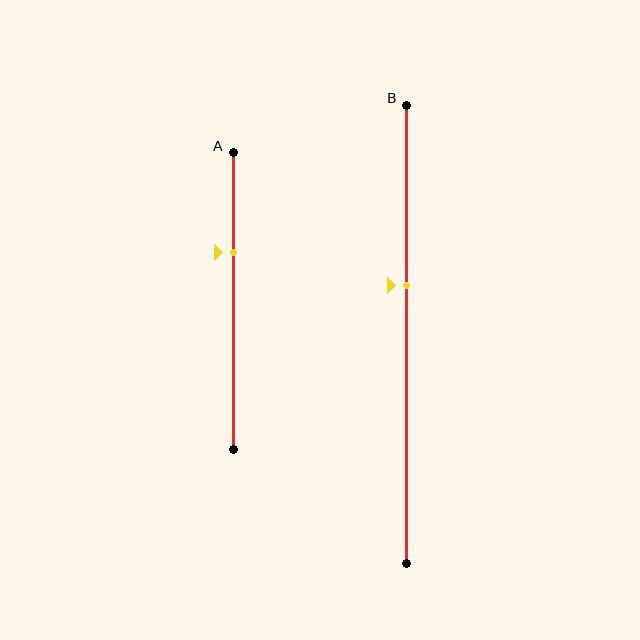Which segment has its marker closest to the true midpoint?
Segment B has its marker closest to the true midpoint.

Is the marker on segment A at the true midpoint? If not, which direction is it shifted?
No, the marker on segment A is shifted upward by about 16% of the segment length.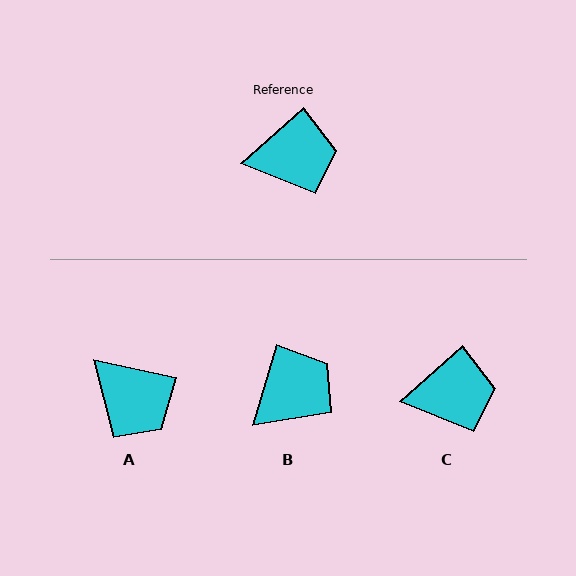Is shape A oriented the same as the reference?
No, it is off by about 54 degrees.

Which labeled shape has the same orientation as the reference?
C.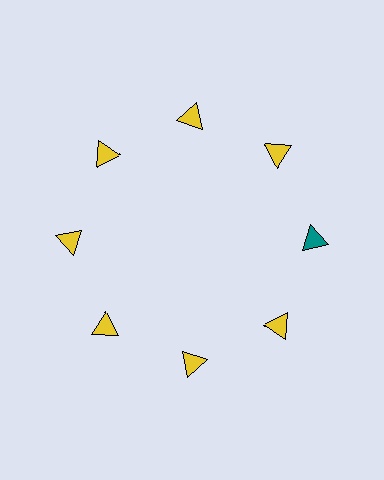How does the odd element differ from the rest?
It has a different color: teal instead of yellow.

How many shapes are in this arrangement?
There are 8 shapes arranged in a ring pattern.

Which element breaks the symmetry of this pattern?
The teal triangle at roughly the 3 o'clock position breaks the symmetry. All other shapes are yellow triangles.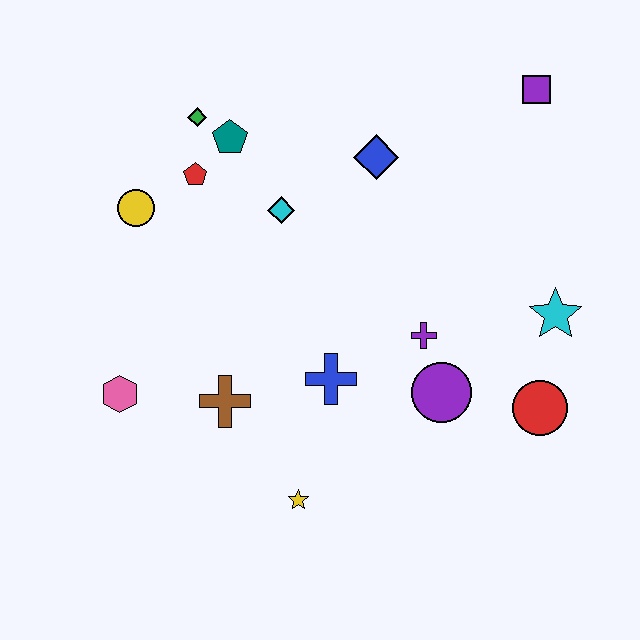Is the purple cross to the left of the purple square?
Yes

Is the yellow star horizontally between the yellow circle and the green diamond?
No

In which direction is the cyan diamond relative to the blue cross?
The cyan diamond is above the blue cross.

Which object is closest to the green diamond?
The teal pentagon is closest to the green diamond.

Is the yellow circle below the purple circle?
No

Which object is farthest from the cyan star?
The pink hexagon is farthest from the cyan star.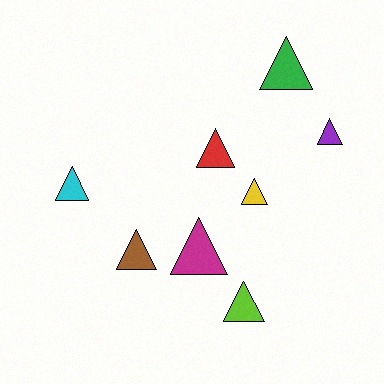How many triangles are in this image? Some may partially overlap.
There are 8 triangles.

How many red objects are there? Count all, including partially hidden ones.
There is 1 red object.